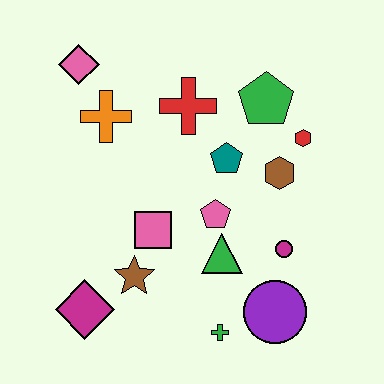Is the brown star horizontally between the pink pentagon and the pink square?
No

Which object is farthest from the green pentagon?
The magenta diamond is farthest from the green pentagon.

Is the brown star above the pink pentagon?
No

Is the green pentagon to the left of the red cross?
No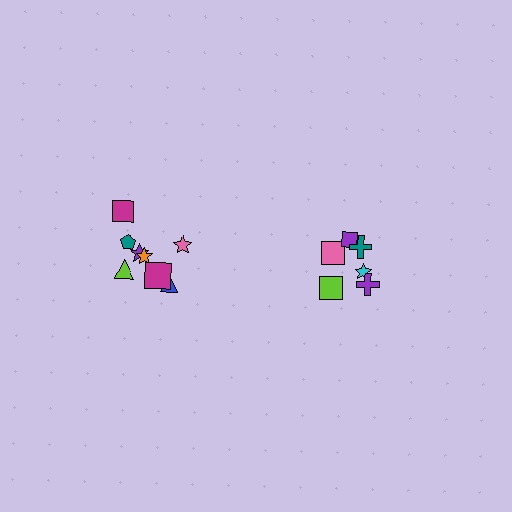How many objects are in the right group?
There are 6 objects.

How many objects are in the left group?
There are 8 objects.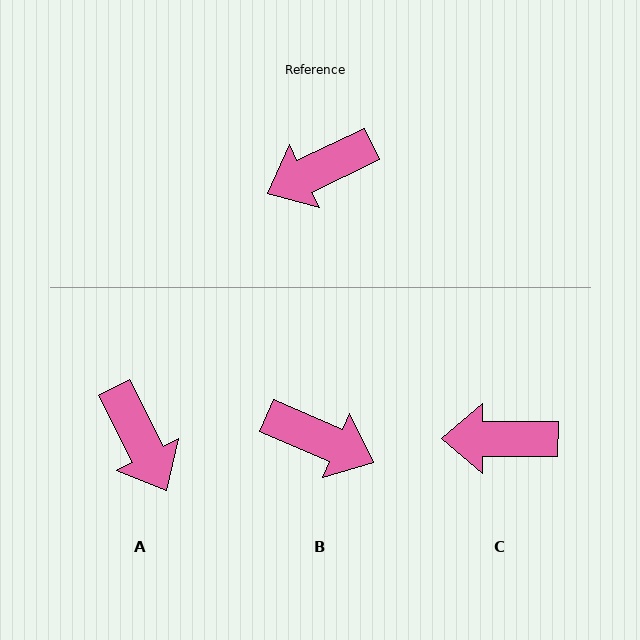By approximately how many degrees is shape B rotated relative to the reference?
Approximately 131 degrees counter-clockwise.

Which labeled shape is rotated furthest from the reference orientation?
B, about 131 degrees away.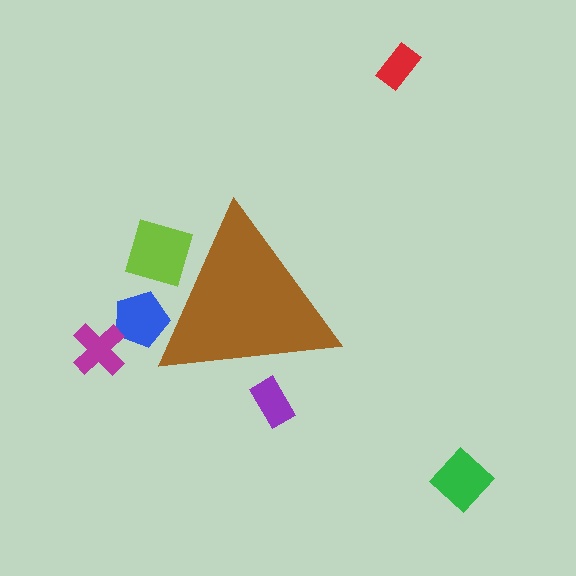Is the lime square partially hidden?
Yes, the lime square is partially hidden behind the brown triangle.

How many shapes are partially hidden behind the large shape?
3 shapes are partially hidden.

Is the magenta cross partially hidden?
No, the magenta cross is fully visible.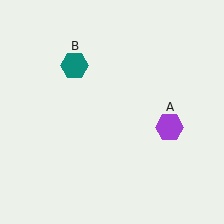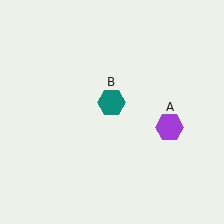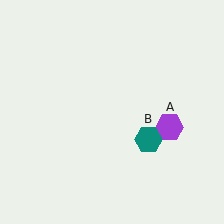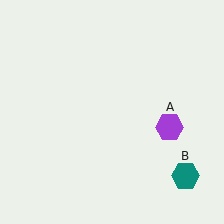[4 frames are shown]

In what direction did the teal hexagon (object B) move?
The teal hexagon (object B) moved down and to the right.